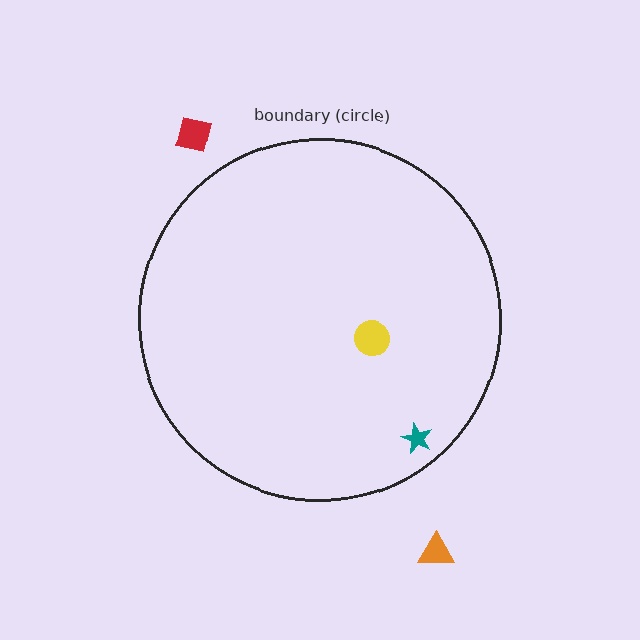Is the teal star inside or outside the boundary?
Inside.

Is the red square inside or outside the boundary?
Outside.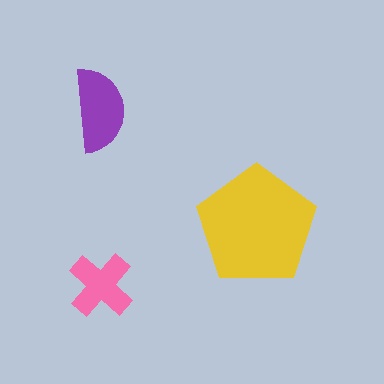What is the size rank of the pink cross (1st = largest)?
3rd.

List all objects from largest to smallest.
The yellow pentagon, the purple semicircle, the pink cross.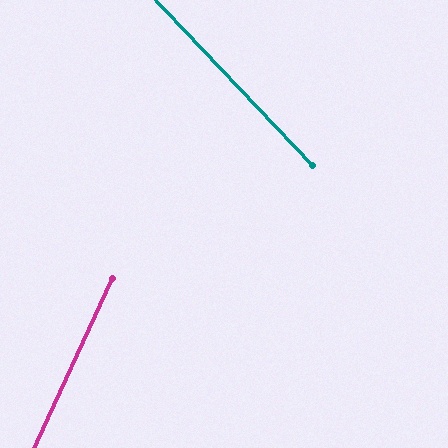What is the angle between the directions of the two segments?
Approximately 68 degrees.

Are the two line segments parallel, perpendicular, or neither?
Neither parallel nor perpendicular — they differ by about 68°.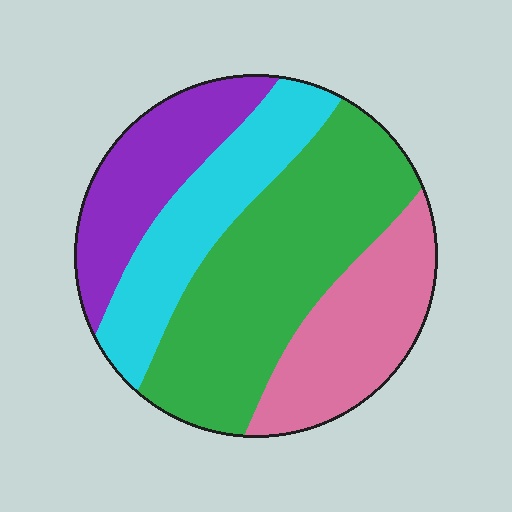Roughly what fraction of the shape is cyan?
Cyan takes up about one fifth (1/5) of the shape.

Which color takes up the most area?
Green, at roughly 40%.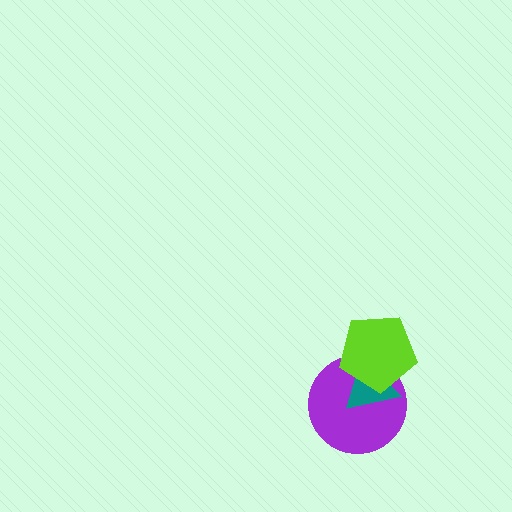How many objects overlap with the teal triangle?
2 objects overlap with the teal triangle.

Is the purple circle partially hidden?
Yes, it is partially covered by another shape.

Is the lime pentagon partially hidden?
No, no other shape covers it.